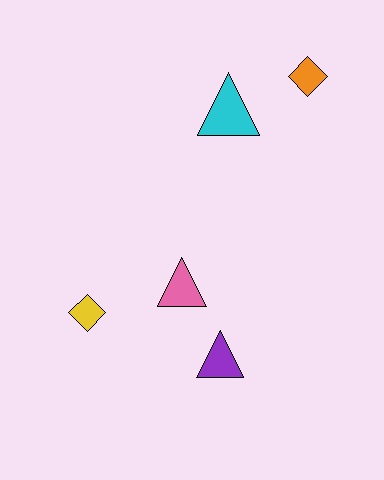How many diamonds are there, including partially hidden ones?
There are 2 diamonds.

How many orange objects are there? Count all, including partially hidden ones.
There is 1 orange object.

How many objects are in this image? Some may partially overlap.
There are 5 objects.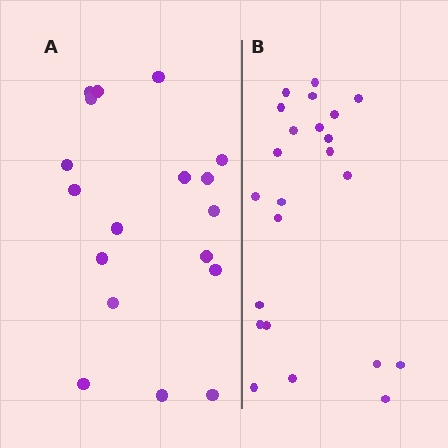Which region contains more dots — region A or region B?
Region B (the right region) has more dots.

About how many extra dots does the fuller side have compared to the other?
Region B has about 5 more dots than region A.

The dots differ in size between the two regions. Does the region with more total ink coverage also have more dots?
No. Region A has more total ink coverage because its dots are larger, but region B actually contains more individual dots. Total area can be misleading — the number of items is what matters here.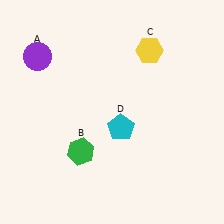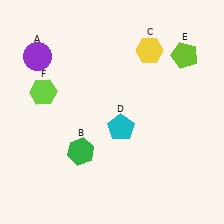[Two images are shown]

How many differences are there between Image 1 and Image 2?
There are 2 differences between the two images.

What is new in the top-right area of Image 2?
A lime pentagon (E) was added in the top-right area of Image 2.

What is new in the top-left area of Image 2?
A lime hexagon (F) was added in the top-left area of Image 2.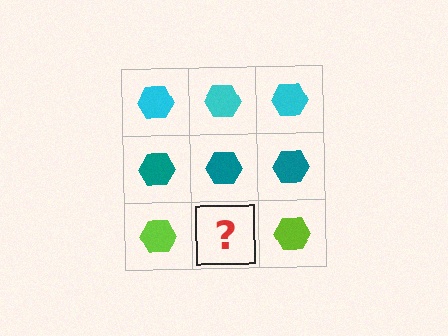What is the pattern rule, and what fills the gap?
The rule is that each row has a consistent color. The gap should be filled with a lime hexagon.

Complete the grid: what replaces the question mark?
The question mark should be replaced with a lime hexagon.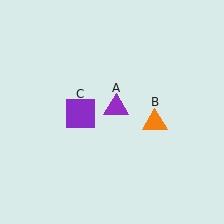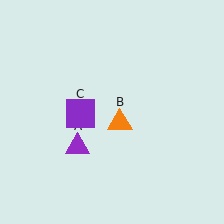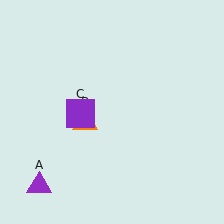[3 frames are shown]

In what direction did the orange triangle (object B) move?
The orange triangle (object B) moved left.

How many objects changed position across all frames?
2 objects changed position: purple triangle (object A), orange triangle (object B).